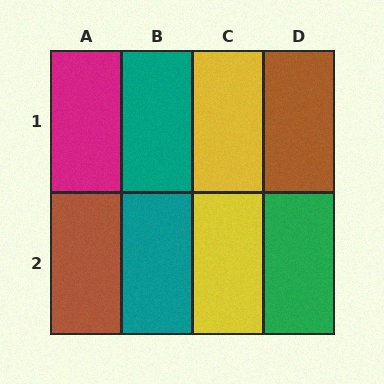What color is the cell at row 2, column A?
Brown.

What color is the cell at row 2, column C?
Yellow.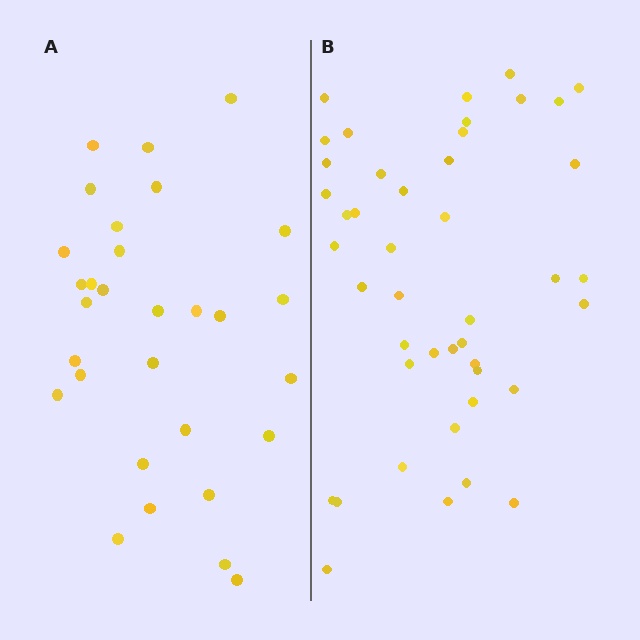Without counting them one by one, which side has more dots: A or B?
Region B (the right region) has more dots.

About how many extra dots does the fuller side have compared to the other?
Region B has approximately 15 more dots than region A.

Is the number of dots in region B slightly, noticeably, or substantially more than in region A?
Region B has substantially more. The ratio is roughly 1.5 to 1.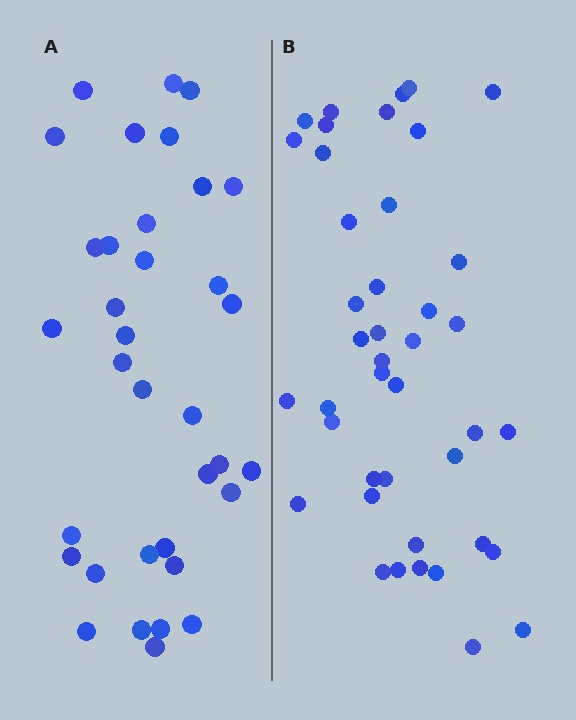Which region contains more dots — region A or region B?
Region B (the right region) has more dots.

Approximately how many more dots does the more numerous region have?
Region B has roughly 8 or so more dots than region A.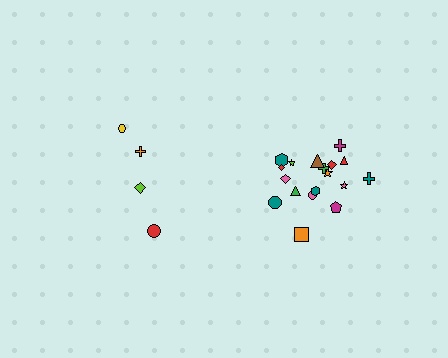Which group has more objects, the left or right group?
The right group.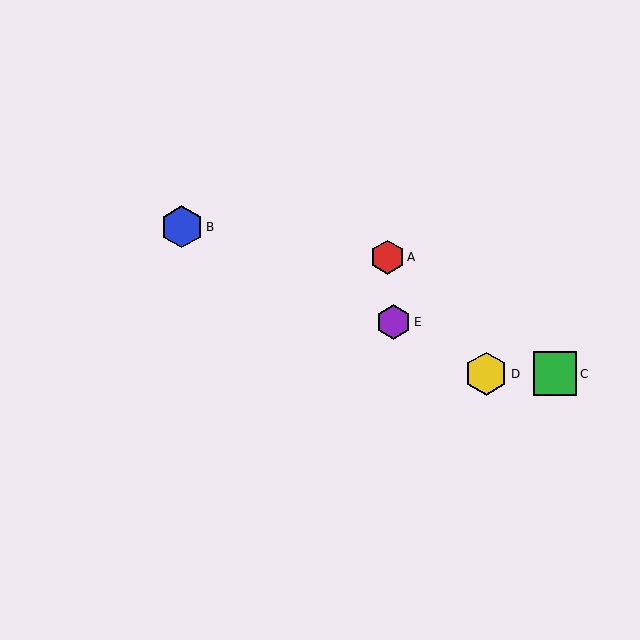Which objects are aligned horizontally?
Objects C, D are aligned horizontally.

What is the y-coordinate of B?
Object B is at y≈227.